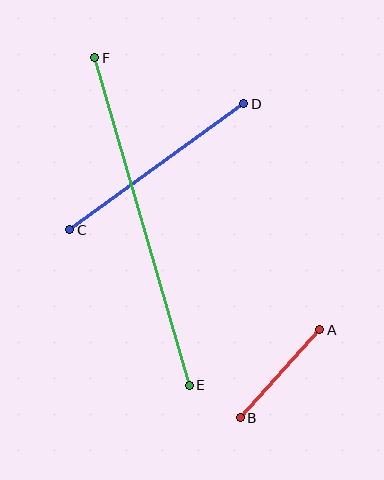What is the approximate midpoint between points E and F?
The midpoint is at approximately (142, 221) pixels.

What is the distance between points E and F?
The distance is approximately 341 pixels.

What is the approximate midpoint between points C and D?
The midpoint is at approximately (157, 167) pixels.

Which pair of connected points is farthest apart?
Points E and F are farthest apart.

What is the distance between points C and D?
The distance is approximately 215 pixels.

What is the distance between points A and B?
The distance is approximately 118 pixels.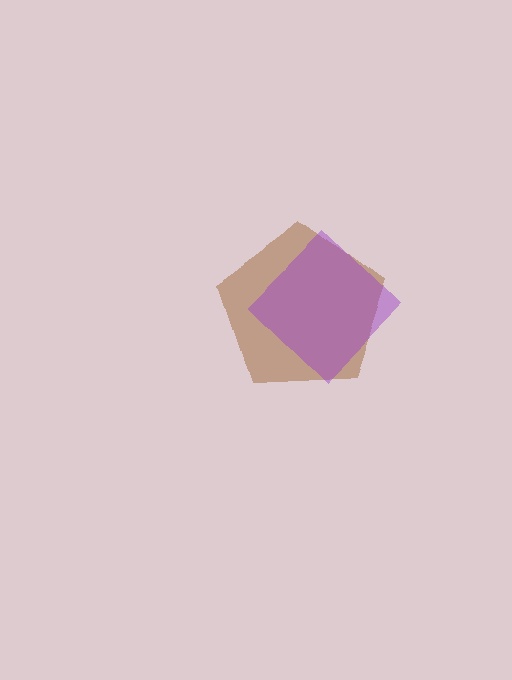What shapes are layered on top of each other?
The layered shapes are: a brown pentagon, a purple diamond.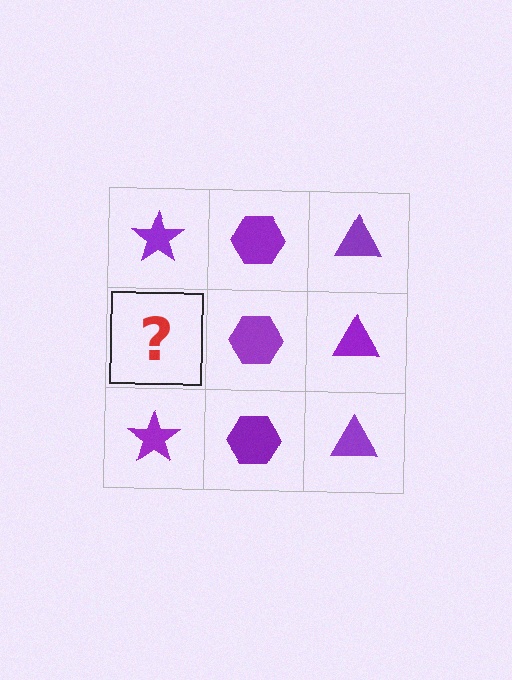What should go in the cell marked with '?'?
The missing cell should contain a purple star.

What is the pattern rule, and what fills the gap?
The rule is that each column has a consistent shape. The gap should be filled with a purple star.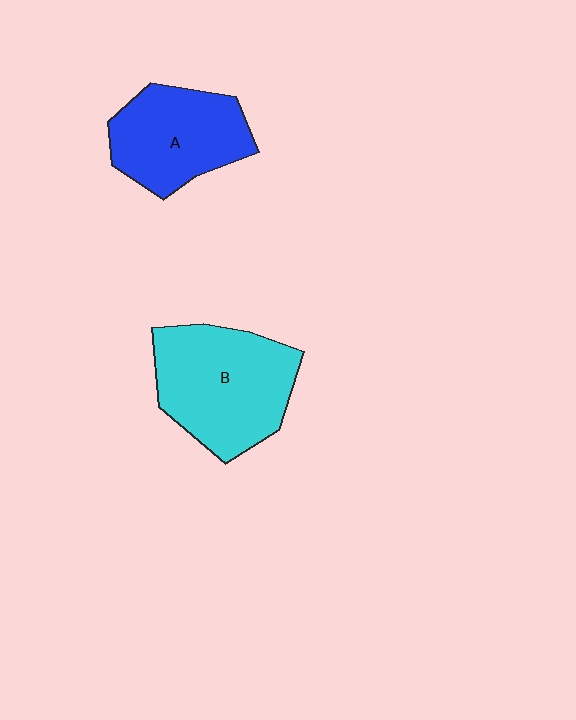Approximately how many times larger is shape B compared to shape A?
Approximately 1.3 times.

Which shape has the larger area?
Shape B (cyan).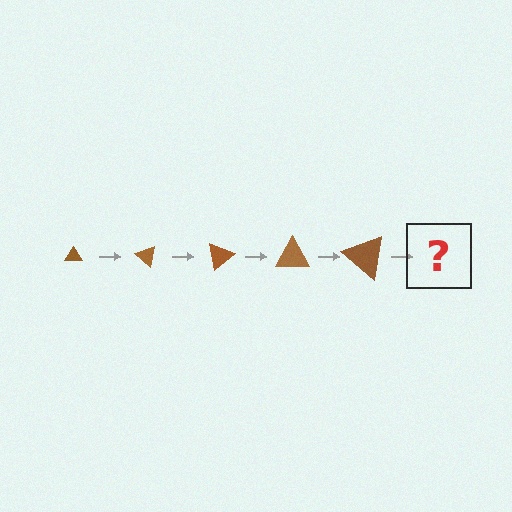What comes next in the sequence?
The next element should be a triangle, larger than the previous one and rotated 200 degrees from the start.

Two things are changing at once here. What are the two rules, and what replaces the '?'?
The two rules are that the triangle grows larger each step and it rotates 40 degrees each step. The '?' should be a triangle, larger than the previous one and rotated 200 degrees from the start.